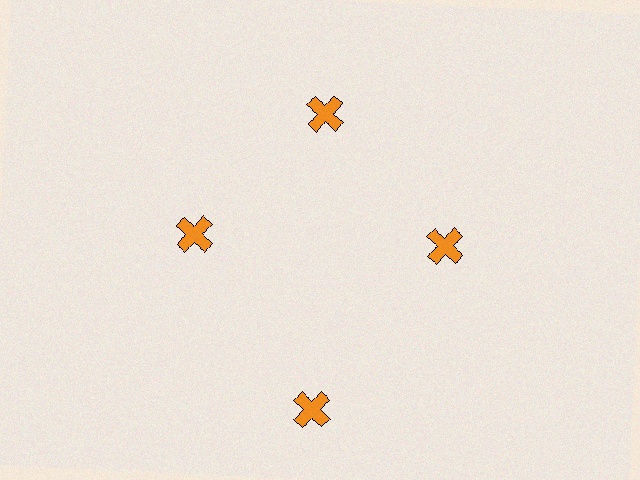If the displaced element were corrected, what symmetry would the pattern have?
It would have 4-fold rotational symmetry — the pattern would map onto itself every 90 degrees.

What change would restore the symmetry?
The symmetry would be restored by moving it inward, back onto the ring so that all 4 crosses sit at equal angles and equal distance from the center.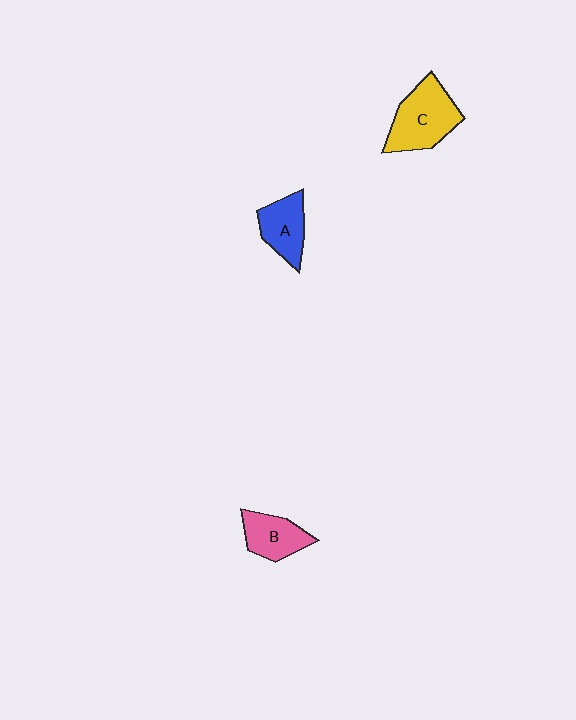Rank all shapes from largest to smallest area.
From largest to smallest: C (yellow), A (blue), B (pink).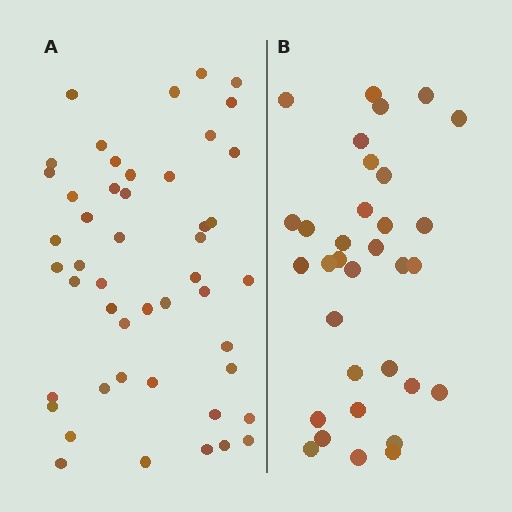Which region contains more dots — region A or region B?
Region A (the left region) has more dots.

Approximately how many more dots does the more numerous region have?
Region A has approximately 15 more dots than region B.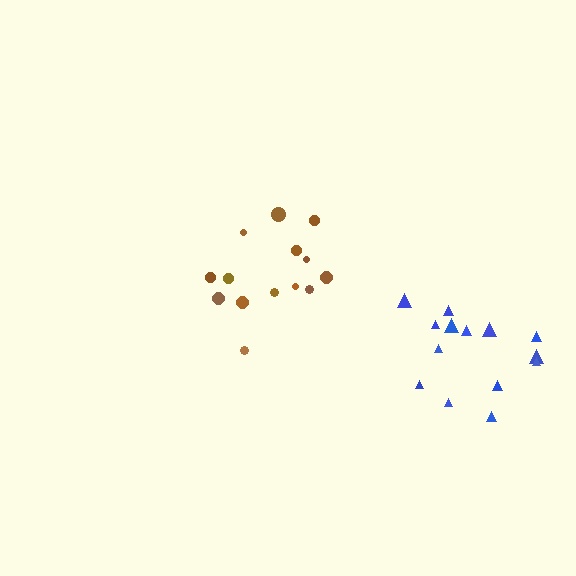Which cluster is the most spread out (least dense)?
Brown.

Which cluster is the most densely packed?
Blue.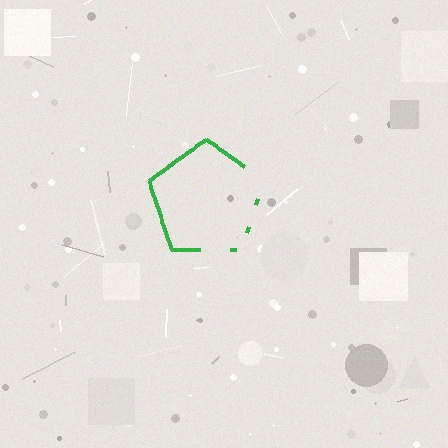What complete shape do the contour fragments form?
The contour fragments form a pentagon.